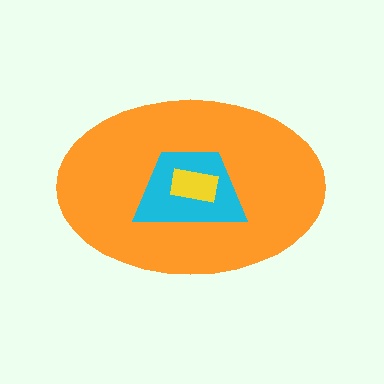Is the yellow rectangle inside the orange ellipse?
Yes.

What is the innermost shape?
The yellow rectangle.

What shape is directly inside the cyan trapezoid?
The yellow rectangle.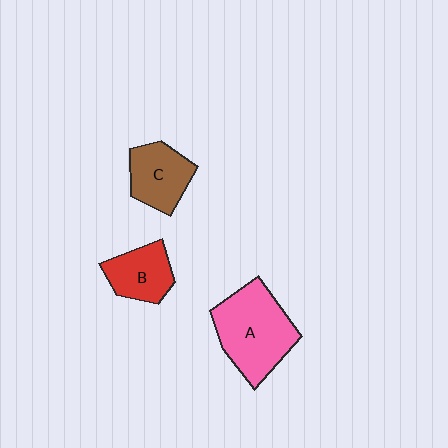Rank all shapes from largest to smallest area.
From largest to smallest: A (pink), C (brown), B (red).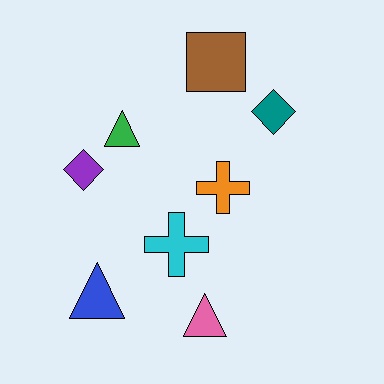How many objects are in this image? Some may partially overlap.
There are 8 objects.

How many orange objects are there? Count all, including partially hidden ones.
There is 1 orange object.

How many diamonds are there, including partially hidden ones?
There are 2 diamonds.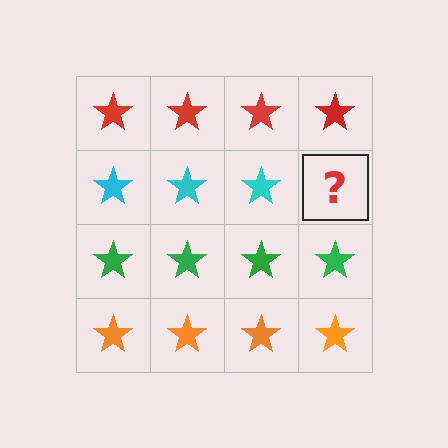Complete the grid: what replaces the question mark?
The question mark should be replaced with a cyan star.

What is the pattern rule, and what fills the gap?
The rule is that each row has a consistent color. The gap should be filled with a cyan star.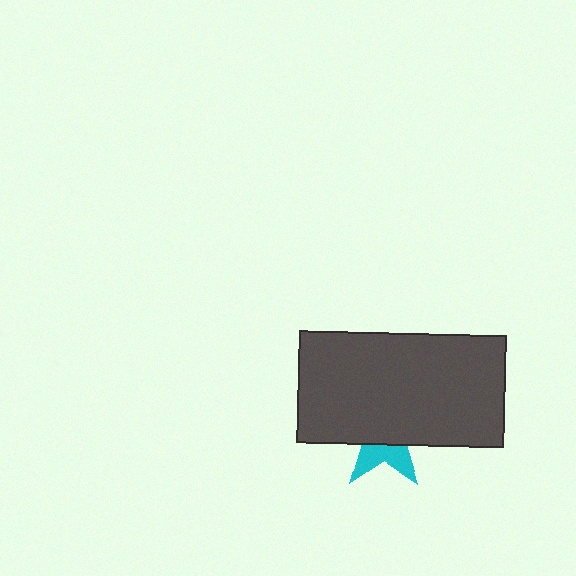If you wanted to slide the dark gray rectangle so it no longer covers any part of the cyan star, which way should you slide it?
Slide it up — that is the most direct way to separate the two shapes.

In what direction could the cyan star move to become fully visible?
The cyan star could move down. That would shift it out from behind the dark gray rectangle entirely.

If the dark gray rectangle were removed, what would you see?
You would see the complete cyan star.